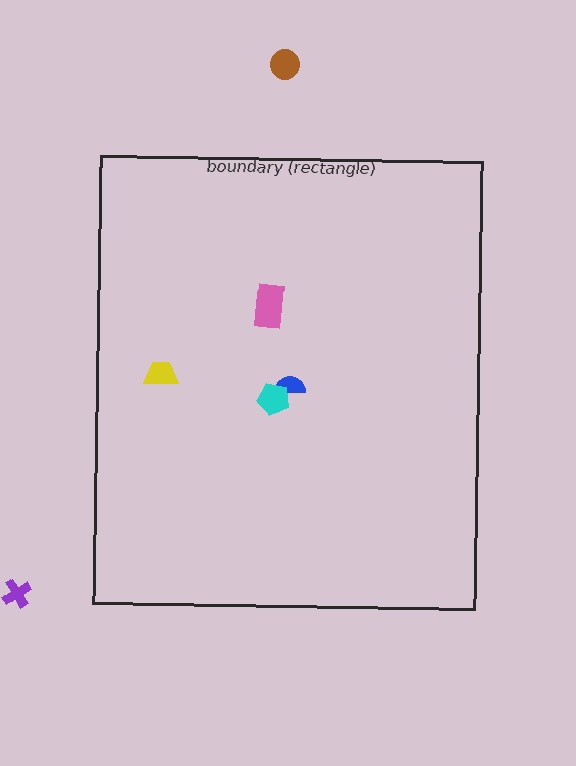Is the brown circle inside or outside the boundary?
Outside.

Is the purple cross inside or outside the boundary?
Outside.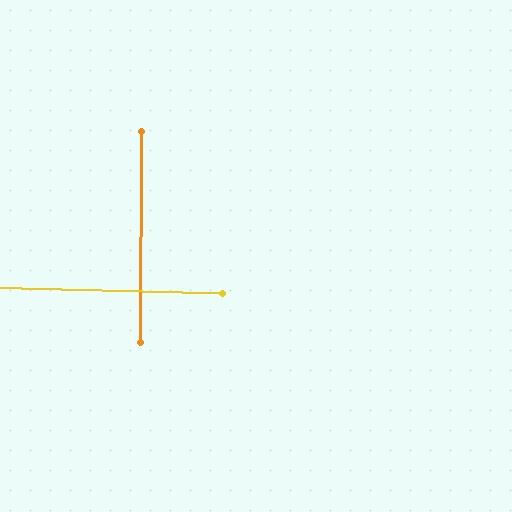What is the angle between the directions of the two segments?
Approximately 89 degrees.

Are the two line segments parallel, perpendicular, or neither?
Perpendicular — they meet at approximately 89°.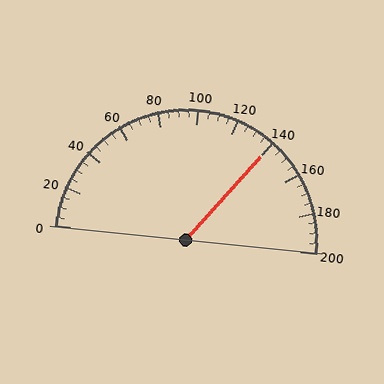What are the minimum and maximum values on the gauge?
The gauge ranges from 0 to 200.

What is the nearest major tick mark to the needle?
The nearest major tick mark is 140.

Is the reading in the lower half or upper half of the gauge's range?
The reading is in the upper half of the range (0 to 200).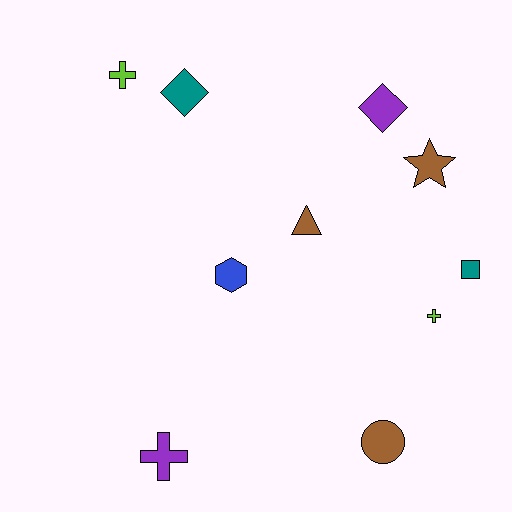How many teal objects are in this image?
There are 2 teal objects.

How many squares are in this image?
There is 1 square.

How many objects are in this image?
There are 10 objects.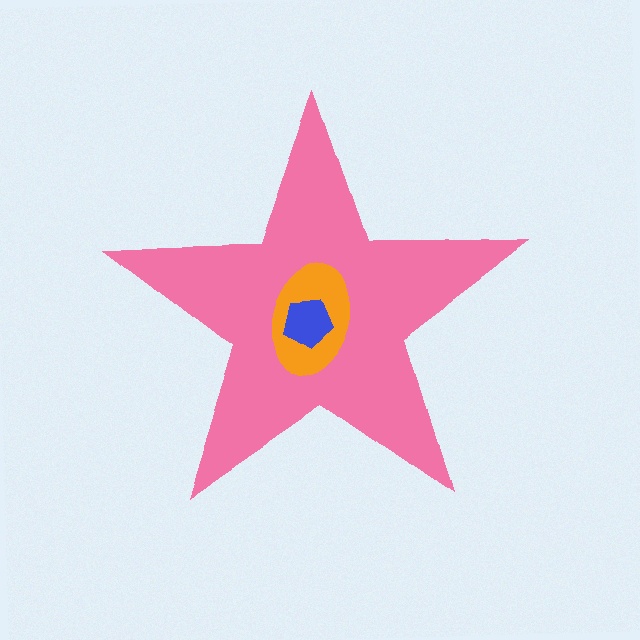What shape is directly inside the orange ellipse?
The blue pentagon.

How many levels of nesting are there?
3.